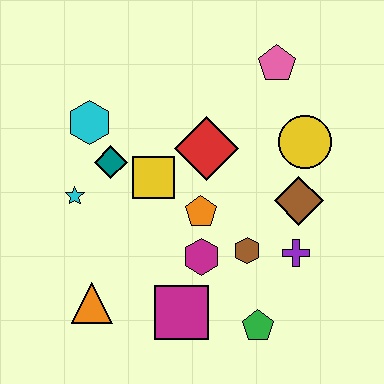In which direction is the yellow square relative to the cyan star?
The yellow square is to the right of the cyan star.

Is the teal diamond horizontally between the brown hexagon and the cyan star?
Yes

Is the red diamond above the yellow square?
Yes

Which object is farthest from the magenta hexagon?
The pink pentagon is farthest from the magenta hexagon.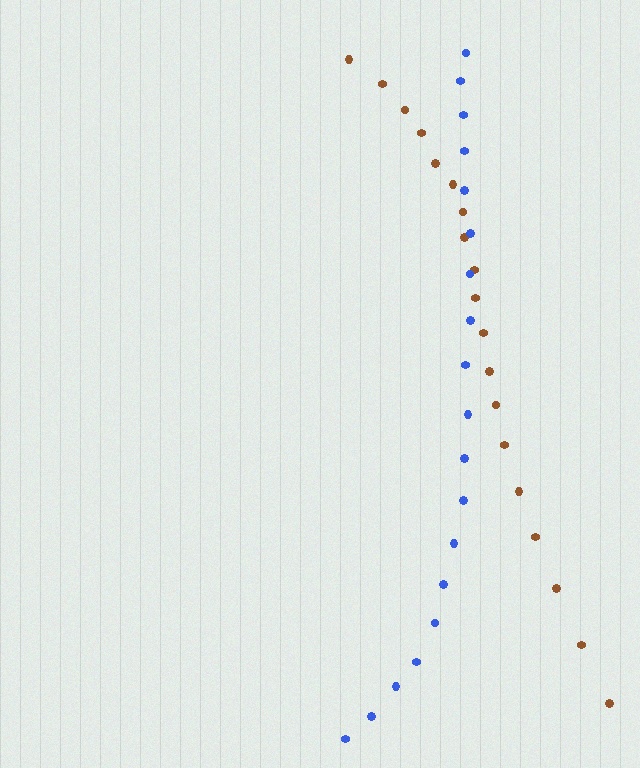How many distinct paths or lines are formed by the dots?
There are 2 distinct paths.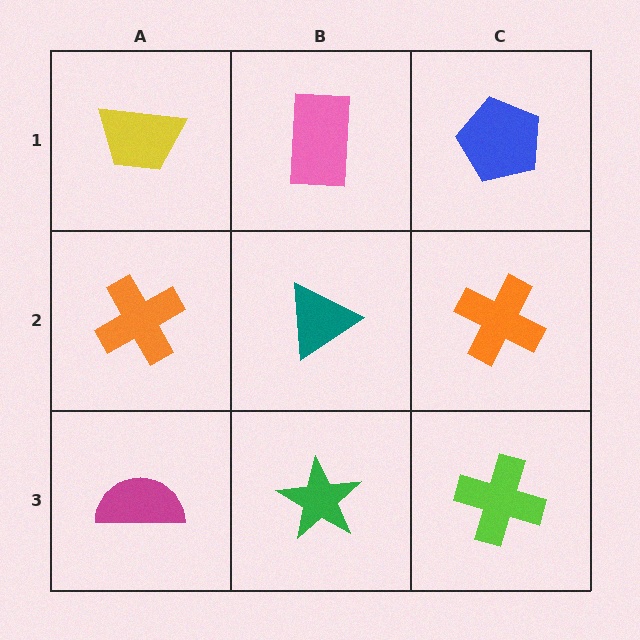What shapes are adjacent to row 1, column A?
An orange cross (row 2, column A), a pink rectangle (row 1, column B).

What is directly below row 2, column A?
A magenta semicircle.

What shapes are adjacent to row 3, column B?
A teal triangle (row 2, column B), a magenta semicircle (row 3, column A), a lime cross (row 3, column C).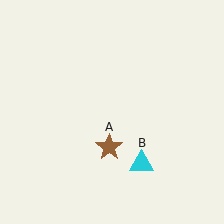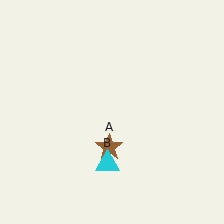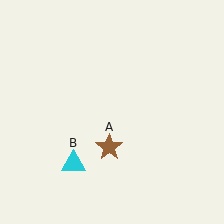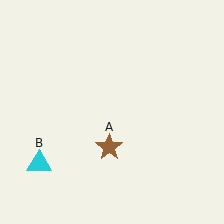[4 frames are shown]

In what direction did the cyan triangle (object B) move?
The cyan triangle (object B) moved left.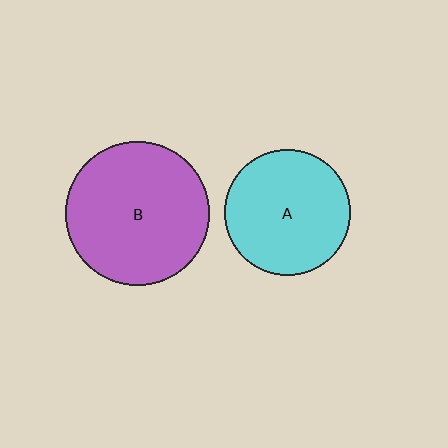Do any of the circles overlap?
No, none of the circles overlap.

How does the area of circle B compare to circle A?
Approximately 1.3 times.